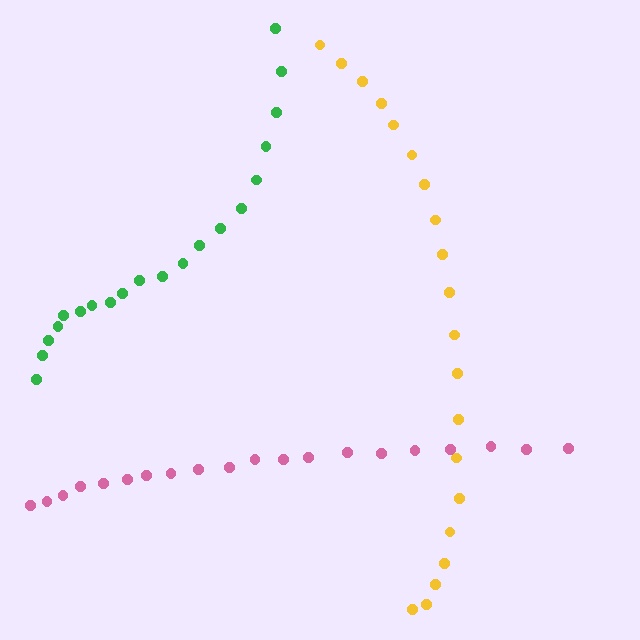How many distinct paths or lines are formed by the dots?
There are 3 distinct paths.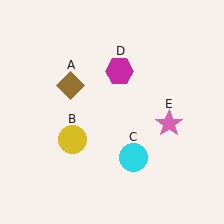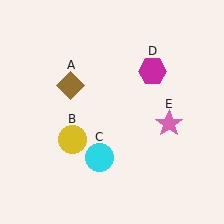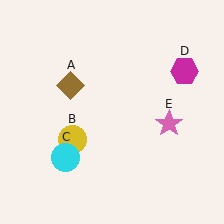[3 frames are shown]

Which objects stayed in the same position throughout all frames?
Brown diamond (object A) and yellow circle (object B) and pink star (object E) remained stationary.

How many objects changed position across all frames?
2 objects changed position: cyan circle (object C), magenta hexagon (object D).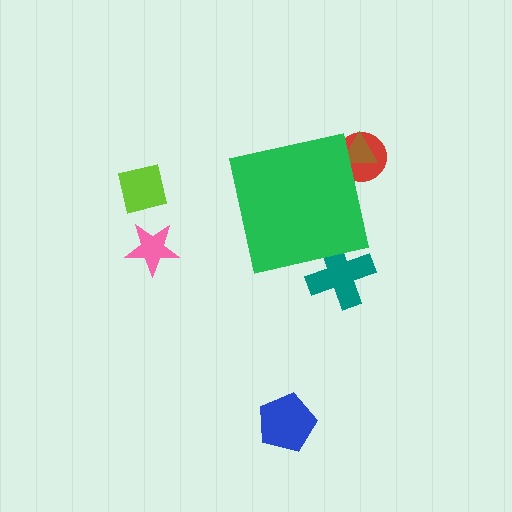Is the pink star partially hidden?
No, the pink star is fully visible.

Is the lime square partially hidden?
No, the lime square is fully visible.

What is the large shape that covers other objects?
A green square.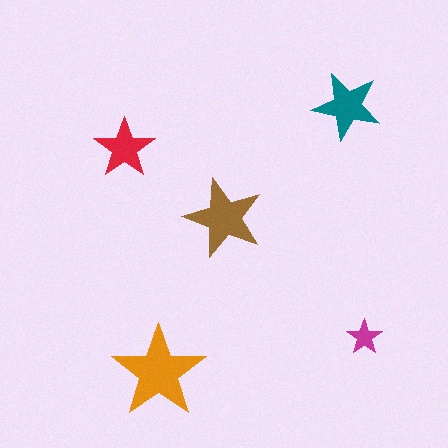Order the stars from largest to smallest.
the orange one, the brown one, the teal one, the red one, the magenta one.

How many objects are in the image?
There are 5 objects in the image.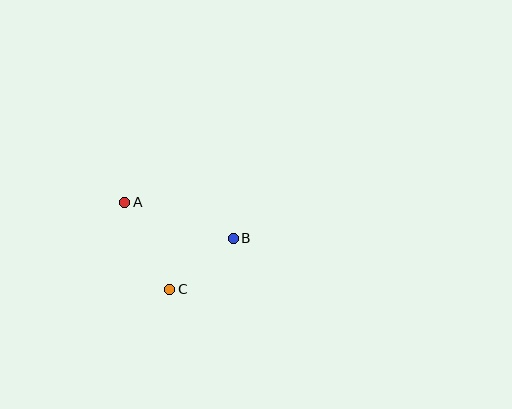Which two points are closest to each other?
Points B and C are closest to each other.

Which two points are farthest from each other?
Points A and B are farthest from each other.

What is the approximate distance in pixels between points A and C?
The distance between A and C is approximately 98 pixels.